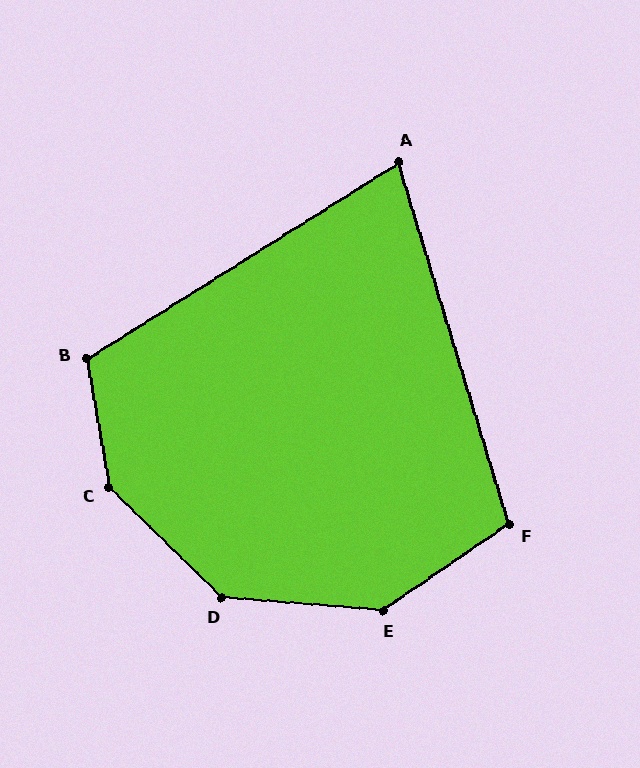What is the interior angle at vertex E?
Approximately 141 degrees (obtuse).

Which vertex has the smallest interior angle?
A, at approximately 75 degrees.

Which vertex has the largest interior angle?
C, at approximately 144 degrees.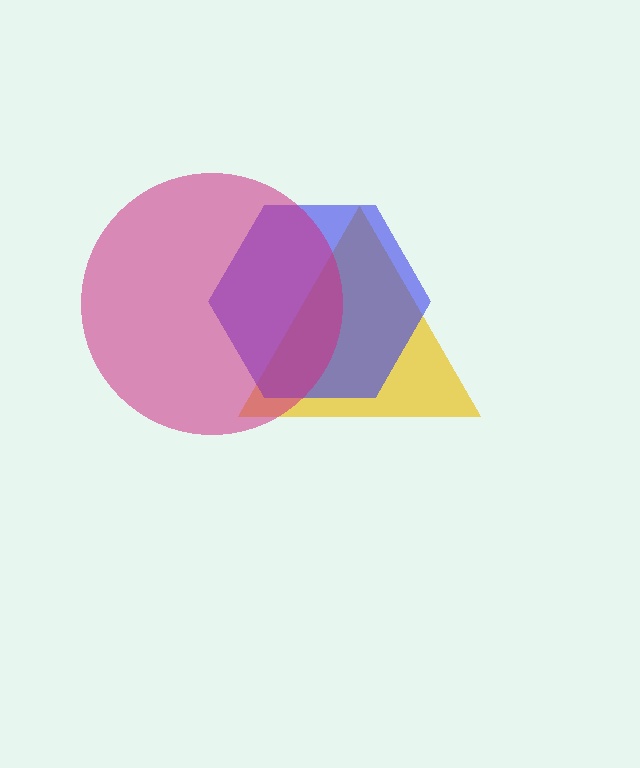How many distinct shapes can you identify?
There are 3 distinct shapes: a yellow triangle, a blue hexagon, a magenta circle.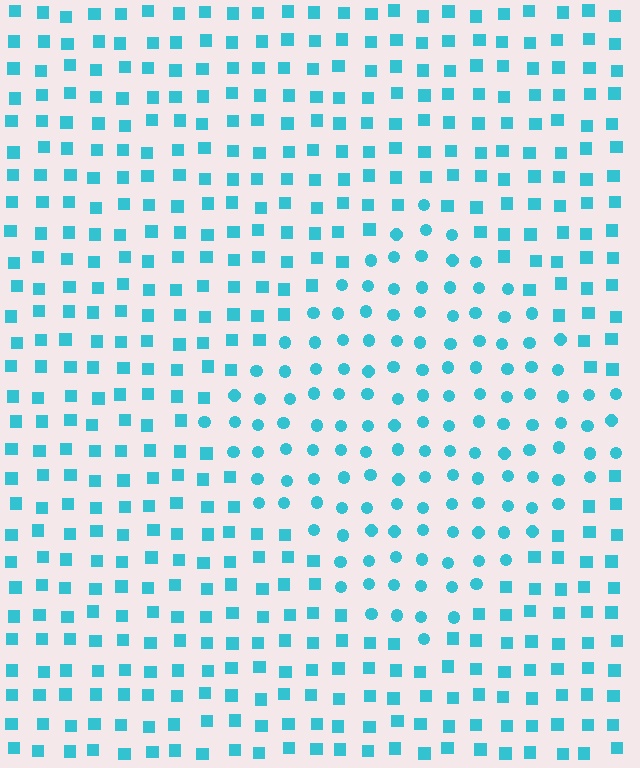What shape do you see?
I see a diamond.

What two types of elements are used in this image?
The image uses circles inside the diamond region and squares outside it.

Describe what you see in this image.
The image is filled with small cyan elements arranged in a uniform grid. A diamond-shaped region contains circles, while the surrounding area contains squares. The boundary is defined purely by the change in element shape.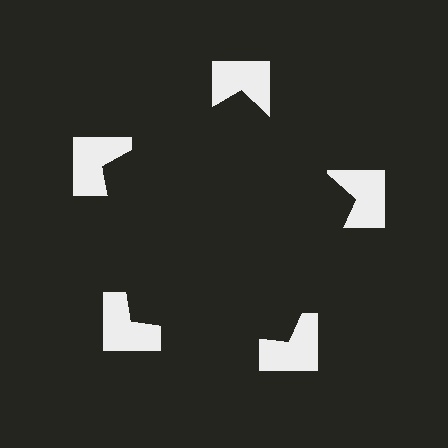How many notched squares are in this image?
There are 5 — one at each vertex of the illusory pentagon.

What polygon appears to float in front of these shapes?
An illusory pentagon — its edges are inferred from the aligned wedge cuts in the notched squares, not physically drawn.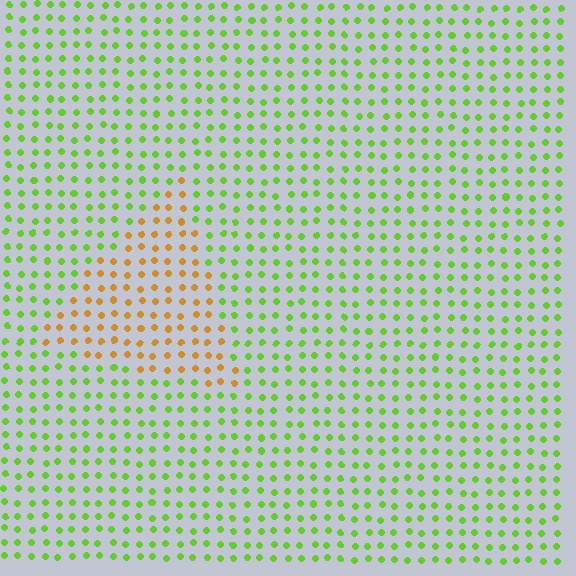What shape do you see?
I see a triangle.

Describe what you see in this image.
The image is filled with small lime elements in a uniform arrangement. A triangle-shaped region is visible where the elements are tinted to a slightly different hue, forming a subtle color boundary.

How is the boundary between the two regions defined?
The boundary is defined purely by a slight shift in hue (about 63 degrees). Spacing, size, and orientation are identical on both sides.